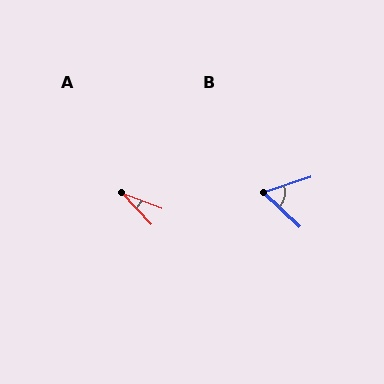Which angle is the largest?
B, at approximately 62 degrees.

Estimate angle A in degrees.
Approximately 26 degrees.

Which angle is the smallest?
A, at approximately 26 degrees.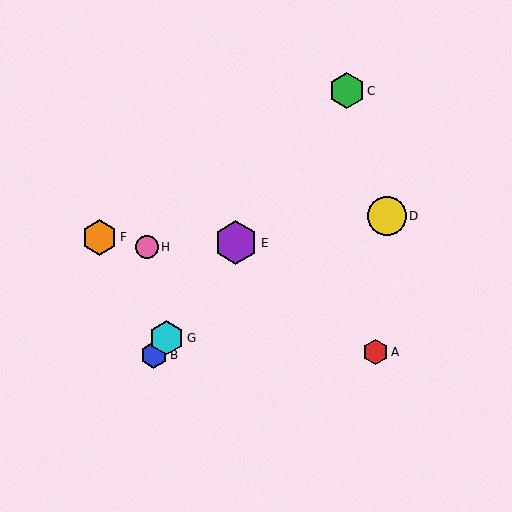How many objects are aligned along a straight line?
4 objects (B, C, E, G) are aligned along a straight line.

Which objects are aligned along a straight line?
Objects B, C, E, G are aligned along a straight line.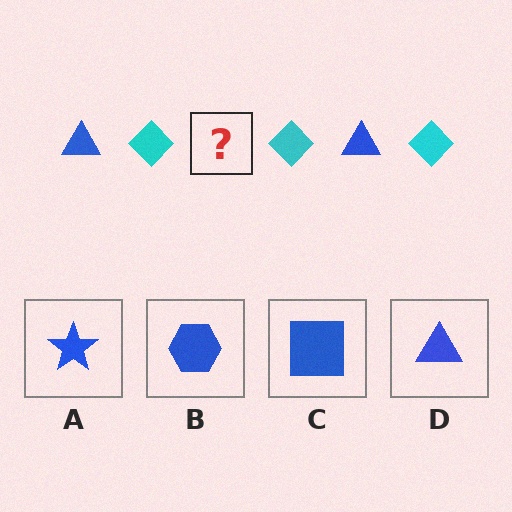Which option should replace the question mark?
Option D.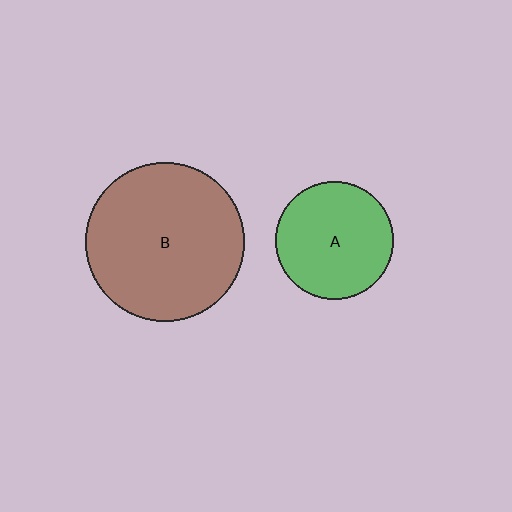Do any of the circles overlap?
No, none of the circles overlap.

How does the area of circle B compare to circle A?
Approximately 1.8 times.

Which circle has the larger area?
Circle B (brown).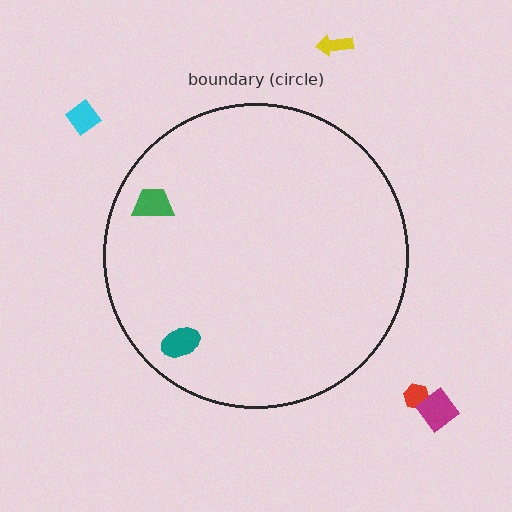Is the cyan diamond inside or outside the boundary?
Outside.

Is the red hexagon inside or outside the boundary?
Outside.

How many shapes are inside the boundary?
2 inside, 4 outside.